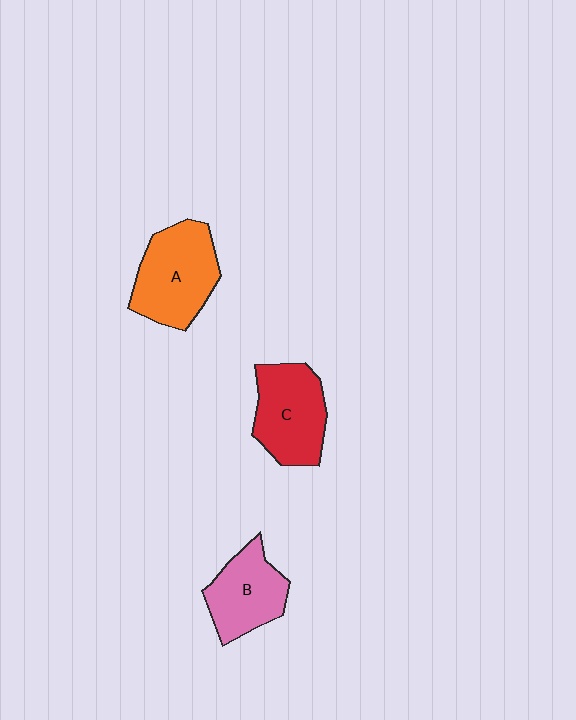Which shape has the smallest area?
Shape B (pink).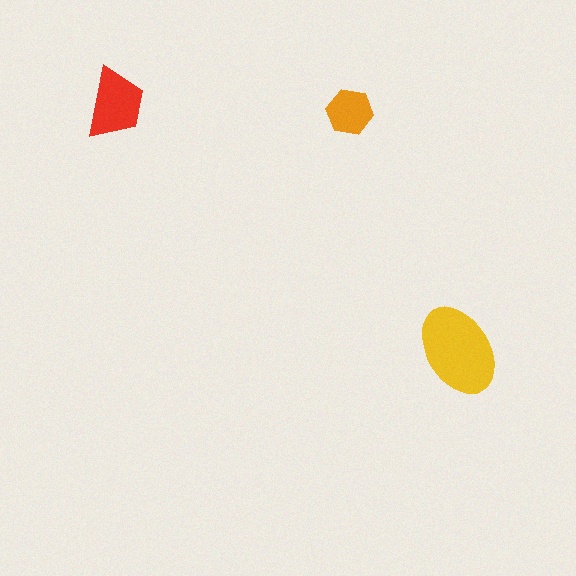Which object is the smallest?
The orange hexagon.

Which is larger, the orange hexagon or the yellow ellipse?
The yellow ellipse.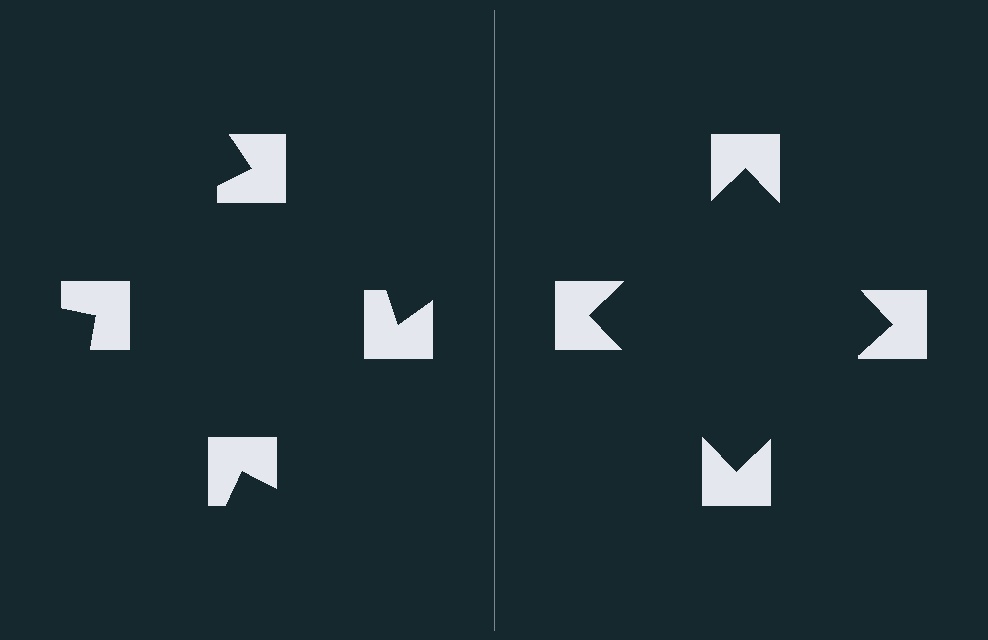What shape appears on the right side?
An illusory square.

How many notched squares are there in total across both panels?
8 — 4 on each side.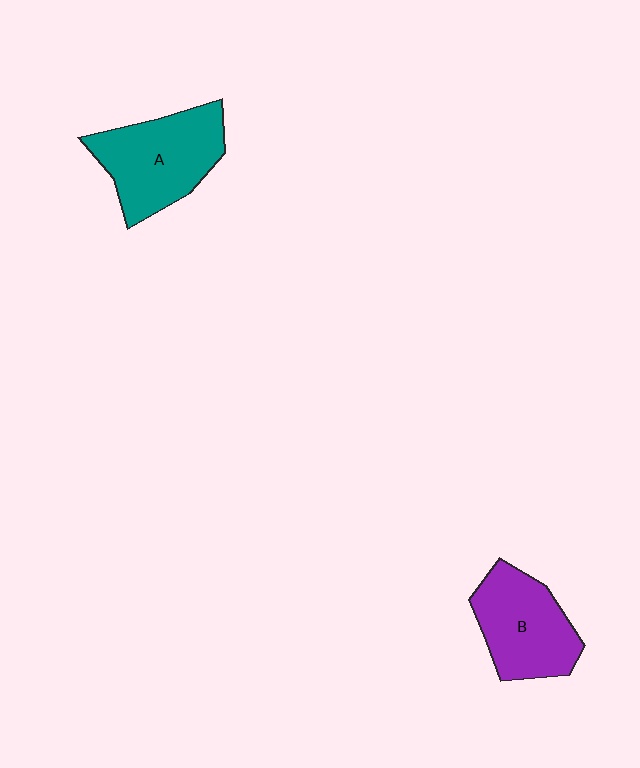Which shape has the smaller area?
Shape B (purple).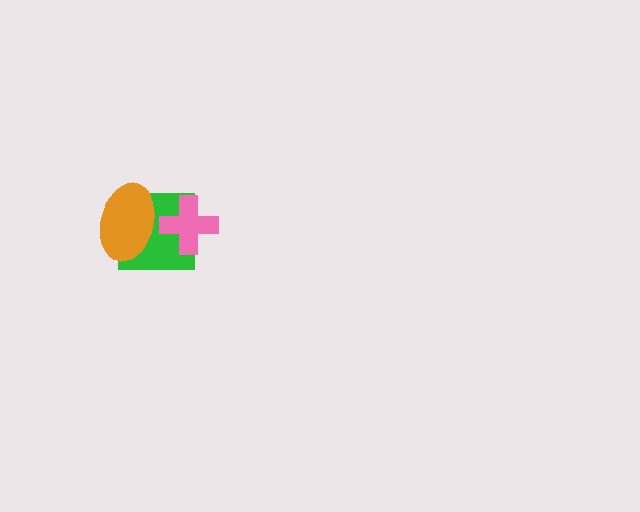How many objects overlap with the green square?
2 objects overlap with the green square.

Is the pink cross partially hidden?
No, no other shape covers it.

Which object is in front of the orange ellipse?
The pink cross is in front of the orange ellipse.